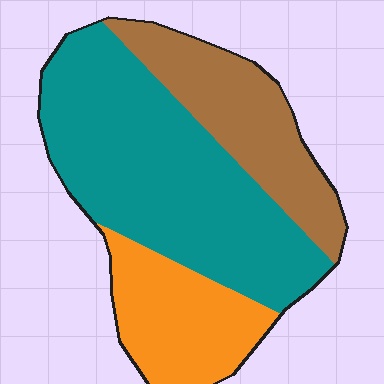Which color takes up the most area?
Teal, at roughly 55%.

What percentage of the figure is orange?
Orange takes up about one fifth (1/5) of the figure.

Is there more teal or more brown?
Teal.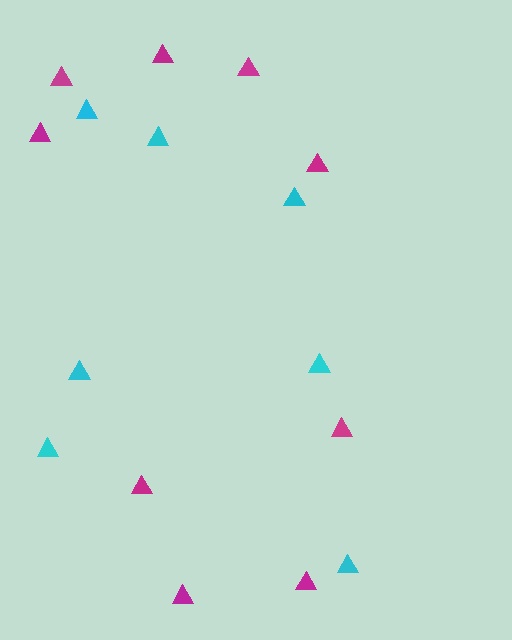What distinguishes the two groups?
There are 2 groups: one group of cyan triangles (7) and one group of magenta triangles (9).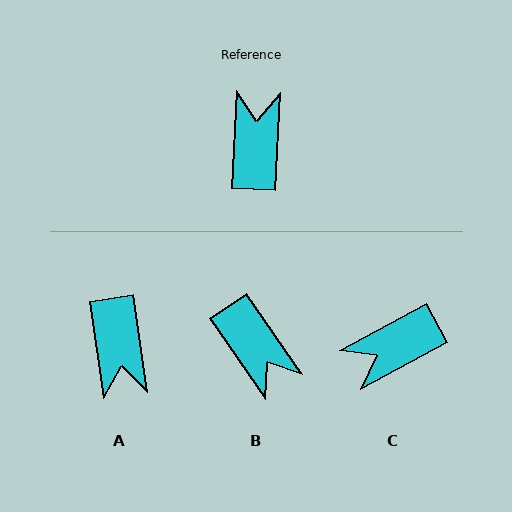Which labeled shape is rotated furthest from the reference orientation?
A, about 169 degrees away.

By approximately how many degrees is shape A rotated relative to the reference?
Approximately 169 degrees clockwise.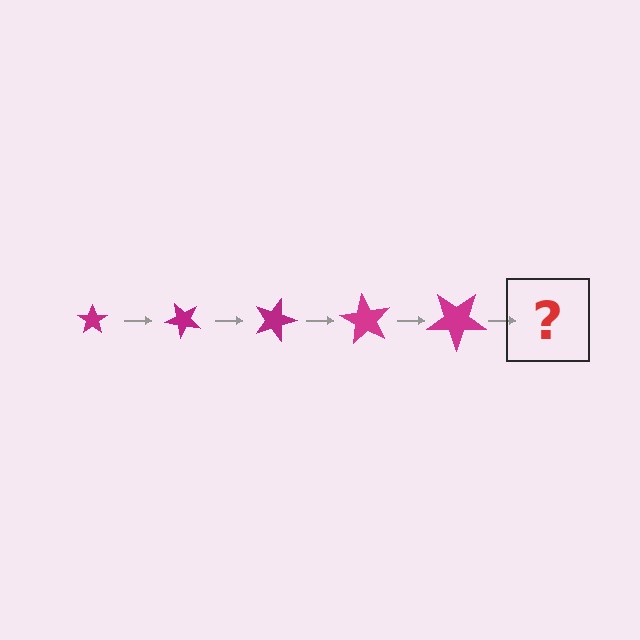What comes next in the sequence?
The next element should be a star, larger than the previous one and rotated 225 degrees from the start.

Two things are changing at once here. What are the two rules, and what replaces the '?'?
The two rules are that the star grows larger each step and it rotates 45 degrees each step. The '?' should be a star, larger than the previous one and rotated 225 degrees from the start.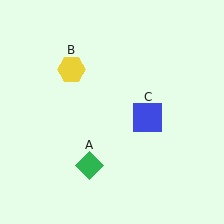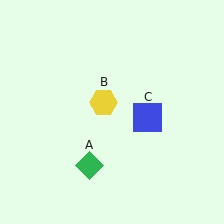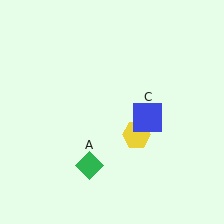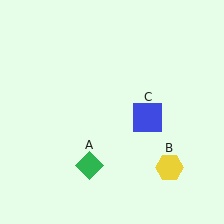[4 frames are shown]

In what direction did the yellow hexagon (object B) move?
The yellow hexagon (object B) moved down and to the right.